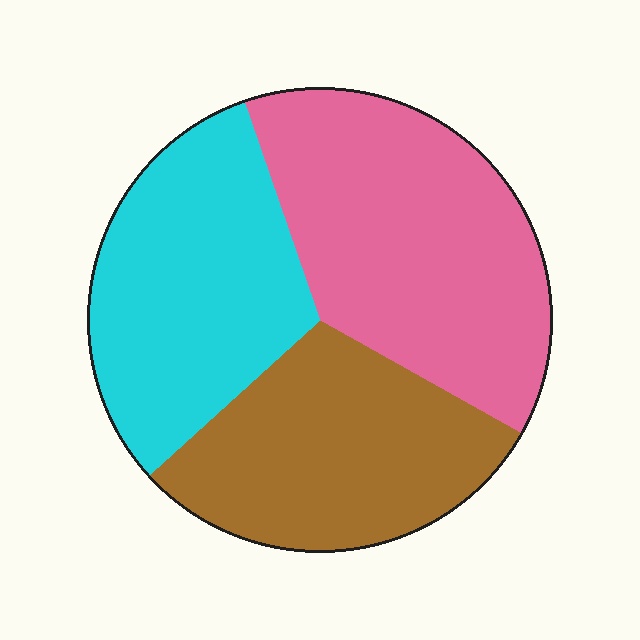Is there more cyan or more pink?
Pink.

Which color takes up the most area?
Pink, at roughly 40%.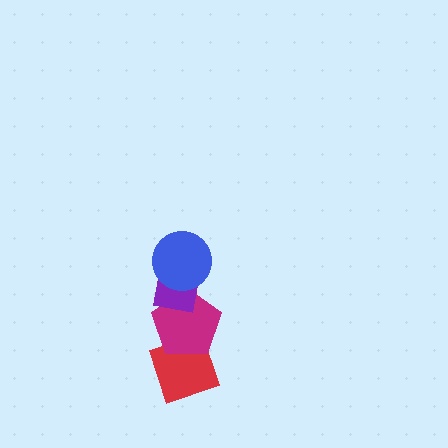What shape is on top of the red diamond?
The magenta pentagon is on top of the red diamond.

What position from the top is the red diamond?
The red diamond is 4th from the top.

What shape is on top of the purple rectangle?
The blue circle is on top of the purple rectangle.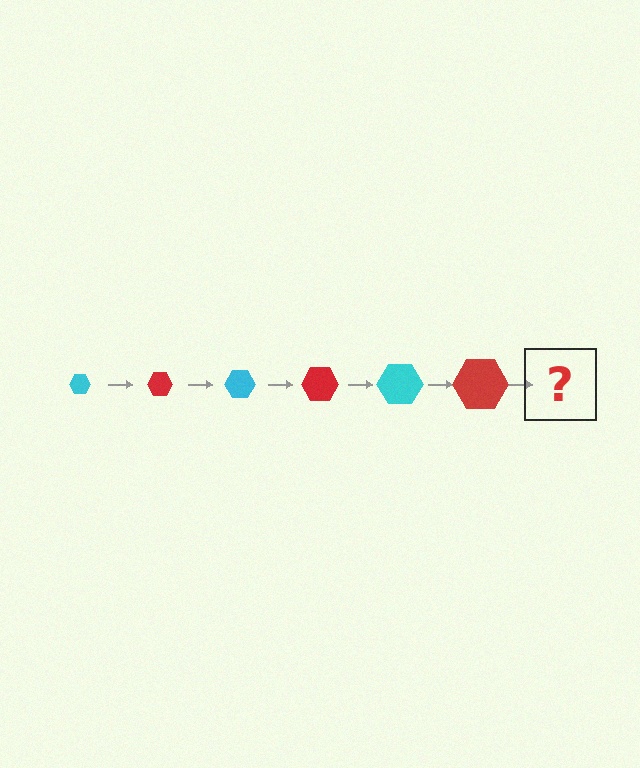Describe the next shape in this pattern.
It should be a cyan hexagon, larger than the previous one.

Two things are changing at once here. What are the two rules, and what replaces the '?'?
The two rules are that the hexagon grows larger each step and the color cycles through cyan and red. The '?' should be a cyan hexagon, larger than the previous one.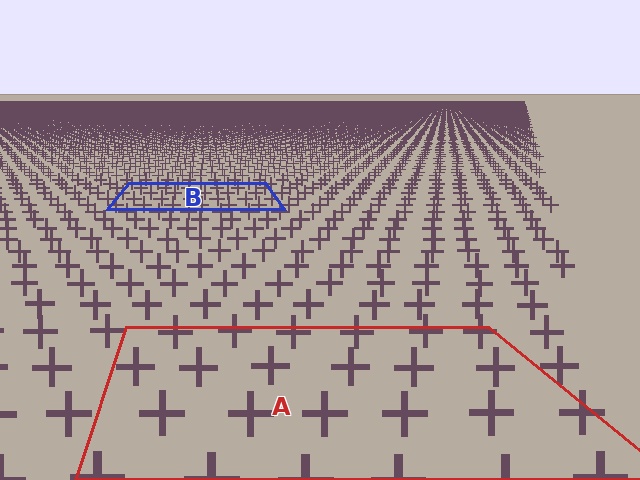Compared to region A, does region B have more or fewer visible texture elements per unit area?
Region B has more texture elements per unit area — they are packed more densely because it is farther away.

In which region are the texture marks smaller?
The texture marks are smaller in region B, because it is farther away.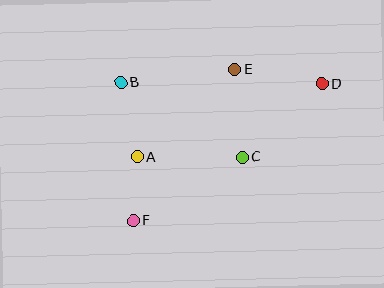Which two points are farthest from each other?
Points D and F are farthest from each other.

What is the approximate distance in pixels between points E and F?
The distance between E and F is approximately 182 pixels.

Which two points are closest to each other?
Points A and F are closest to each other.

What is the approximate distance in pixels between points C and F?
The distance between C and F is approximately 126 pixels.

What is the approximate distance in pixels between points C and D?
The distance between C and D is approximately 108 pixels.